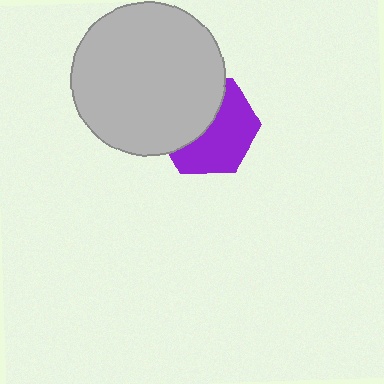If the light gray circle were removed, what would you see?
You would see the complete purple hexagon.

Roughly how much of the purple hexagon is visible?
About half of it is visible (roughly 54%).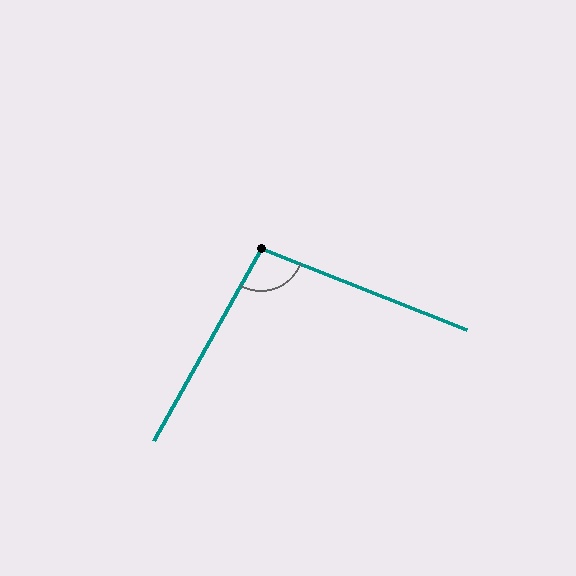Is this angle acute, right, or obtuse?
It is obtuse.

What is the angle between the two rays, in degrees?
Approximately 98 degrees.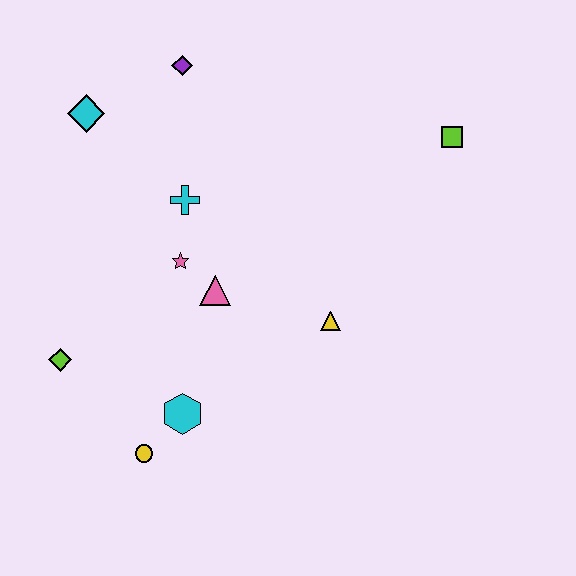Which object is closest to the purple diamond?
The cyan diamond is closest to the purple diamond.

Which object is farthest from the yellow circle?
The lime square is farthest from the yellow circle.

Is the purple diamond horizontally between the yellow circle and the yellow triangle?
Yes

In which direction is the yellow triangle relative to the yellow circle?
The yellow triangle is to the right of the yellow circle.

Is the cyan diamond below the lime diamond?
No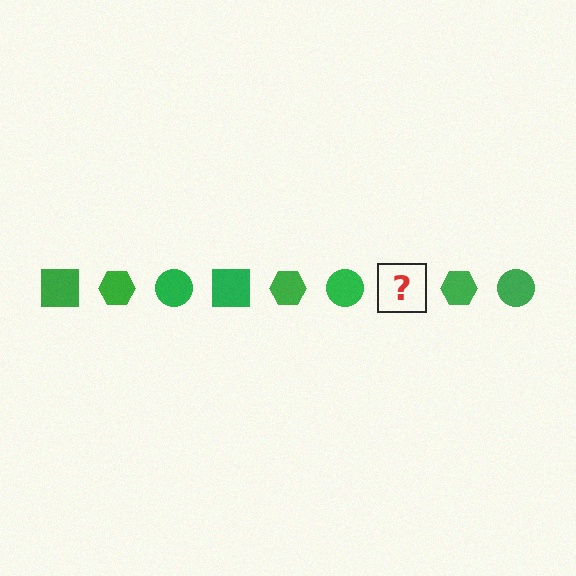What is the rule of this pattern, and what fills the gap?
The rule is that the pattern cycles through square, hexagon, circle shapes in green. The gap should be filled with a green square.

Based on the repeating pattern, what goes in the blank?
The blank should be a green square.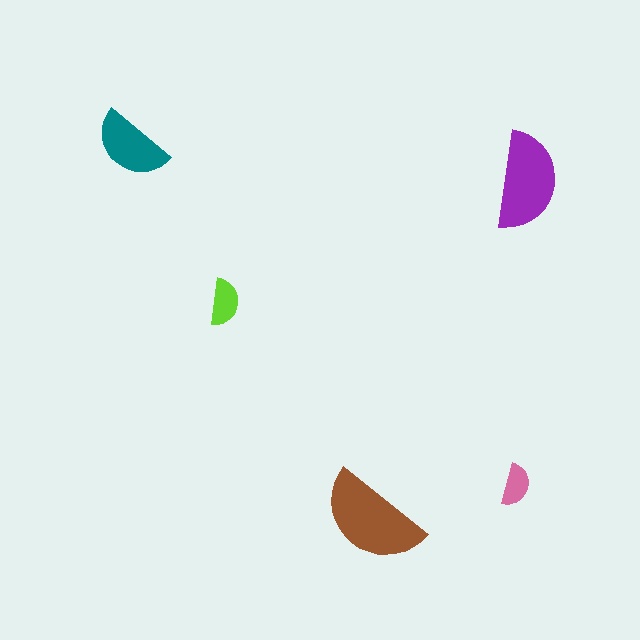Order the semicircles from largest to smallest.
the brown one, the purple one, the teal one, the lime one, the pink one.